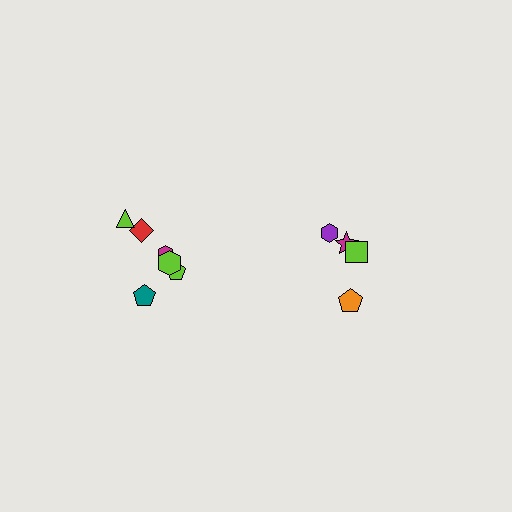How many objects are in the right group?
There are 4 objects.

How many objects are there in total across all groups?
There are 10 objects.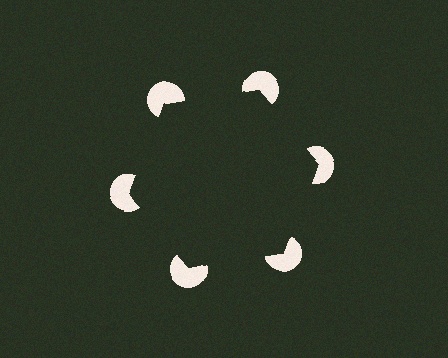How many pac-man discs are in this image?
There are 6 — one at each vertex of the illusory hexagon.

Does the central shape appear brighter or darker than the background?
It typically appears slightly darker than the background, even though no actual brightness change is drawn.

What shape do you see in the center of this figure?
An illusory hexagon — its edges are inferred from the aligned wedge cuts in the pac-man discs, not physically drawn.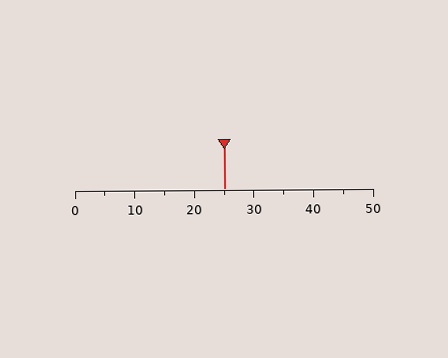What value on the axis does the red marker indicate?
The marker indicates approximately 25.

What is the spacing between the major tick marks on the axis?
The major ticks are spaced 10 apart.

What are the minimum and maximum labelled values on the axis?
The axis runs from 0 to 50.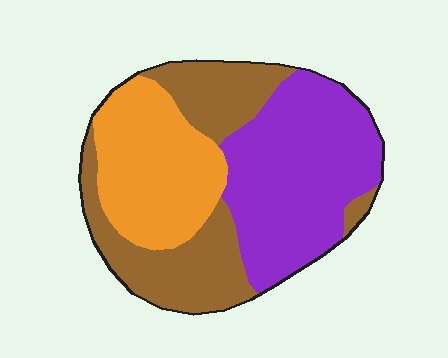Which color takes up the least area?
Orange, at roughly 30%.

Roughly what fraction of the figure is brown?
Brown covers roughly 35% of the figure.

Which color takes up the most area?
Purple, at roughly 40%.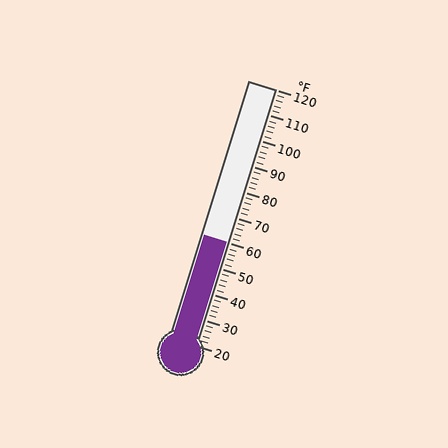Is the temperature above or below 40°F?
The temperature is above 40°F.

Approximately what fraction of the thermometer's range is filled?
The thermometer is filled to approximately 40% of its range.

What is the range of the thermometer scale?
The thermometer scale ranges from 20°F to 120°F.